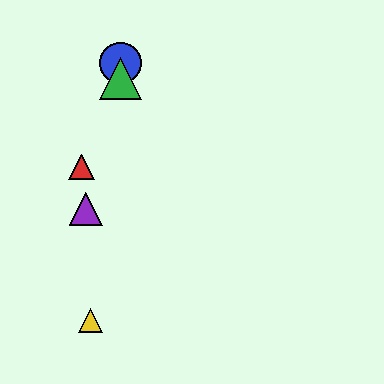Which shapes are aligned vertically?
The blue circle, the green triangle are aligned vertically.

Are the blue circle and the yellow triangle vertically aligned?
No, the blue circle is at x≈121 and the yellow triangle is at x≈91.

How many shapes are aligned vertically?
2 shapes (the blue circle, the green triangle) are aligned vertically.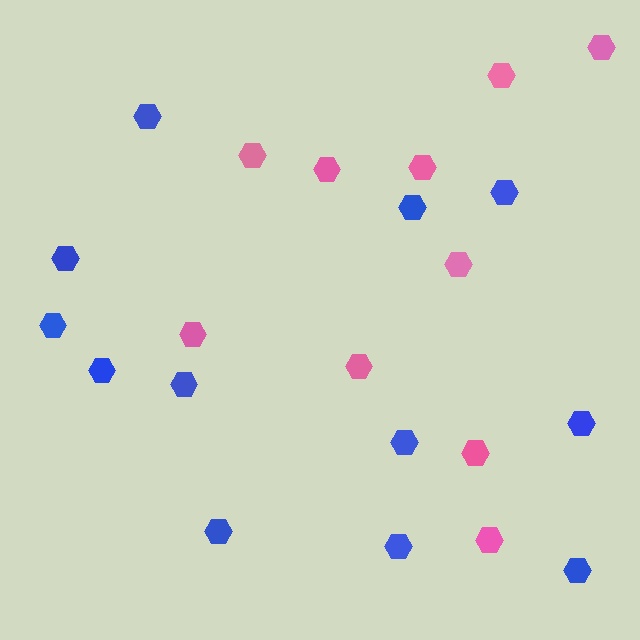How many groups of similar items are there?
There are 2 groups: one group of blue hexagons (12) and one group of pink hexagons (10).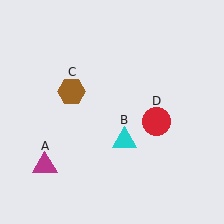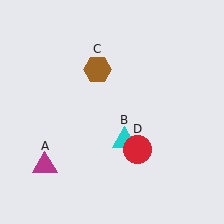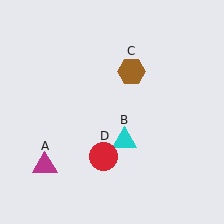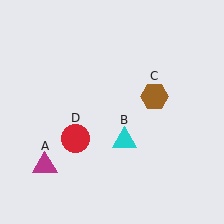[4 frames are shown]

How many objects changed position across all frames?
2 objects changed position: brown hexagon (object C), red circle (object D).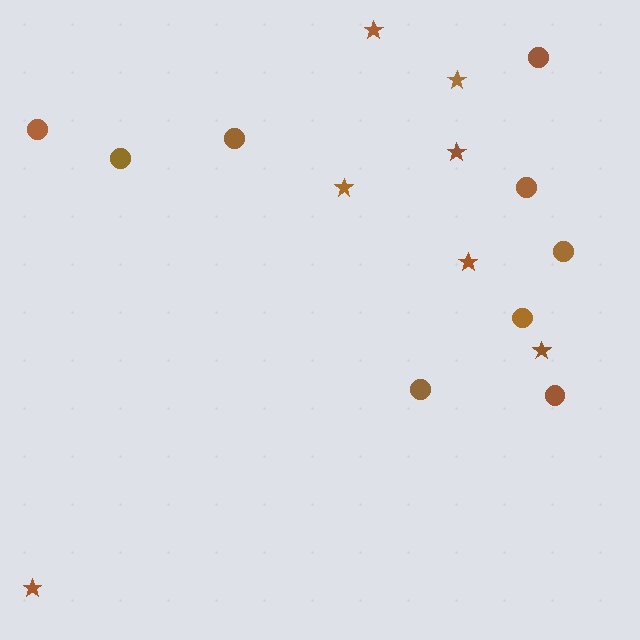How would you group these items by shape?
There are 2 groups: one group of circles (9) and one group of stars (7).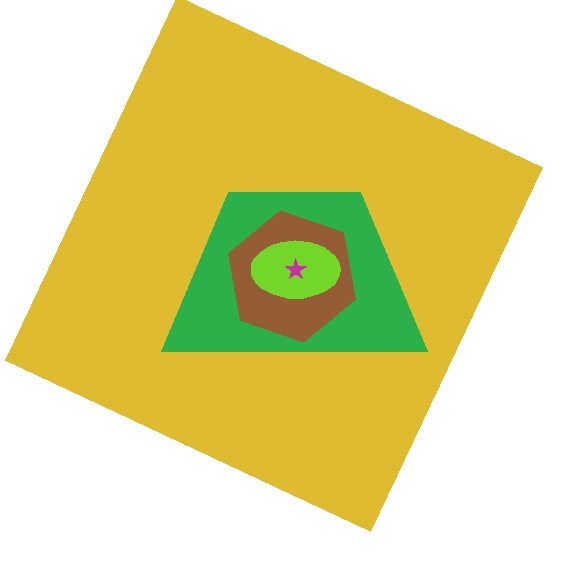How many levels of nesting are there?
5.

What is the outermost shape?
The yellow square.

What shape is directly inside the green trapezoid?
The brown hexagon.